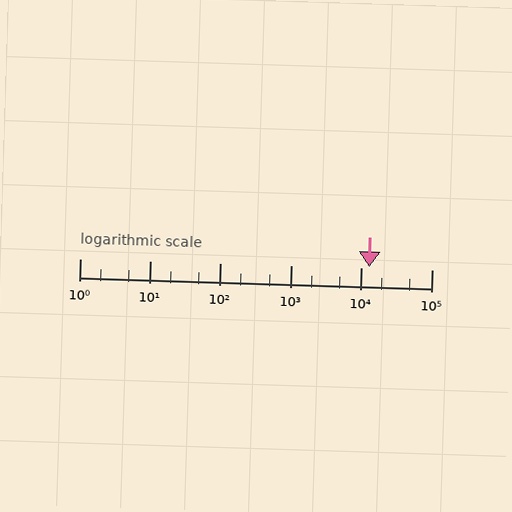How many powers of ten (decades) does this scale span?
The scale spans 5 decades, from 1 to 100000.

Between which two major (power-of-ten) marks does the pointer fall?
The pointer is between 10000 and 100000.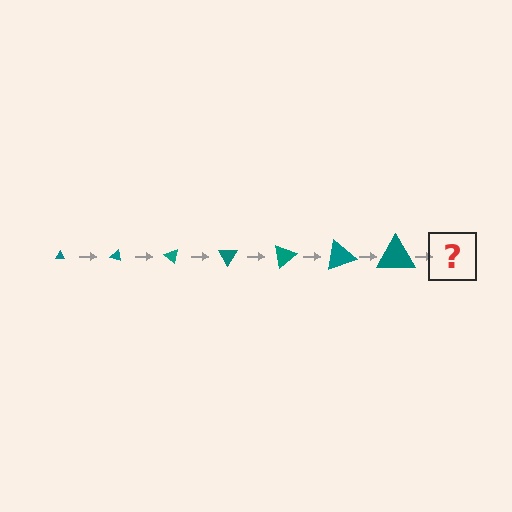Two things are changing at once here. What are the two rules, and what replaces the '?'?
The two rules are that the triangle grows larger each step and it rotates 20 degrees each step. The '?' should be a triangle, larger than the previous one and rotated 140 degrees from the start.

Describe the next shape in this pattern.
It should be a triangle, larger than the previous one and rotated 140 degrees from the start.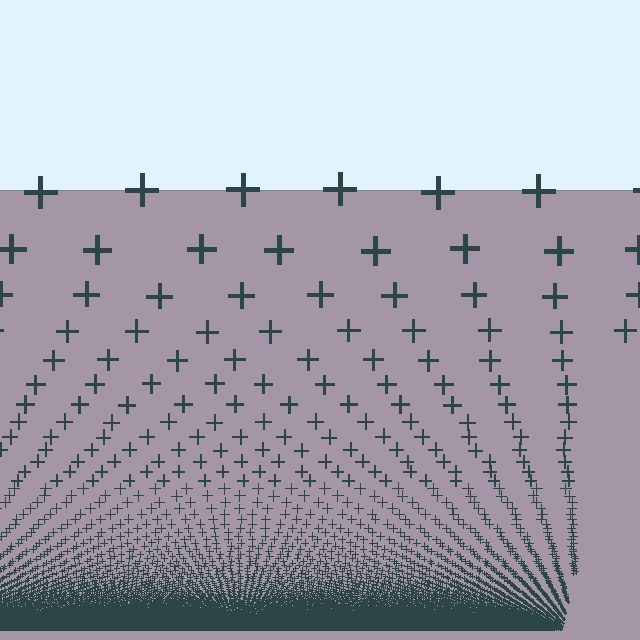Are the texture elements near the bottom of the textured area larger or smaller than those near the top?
Smaller. The gradient is inverted — elements near the bottom are smaller and denser.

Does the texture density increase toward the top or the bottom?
Density increases toward the bottom.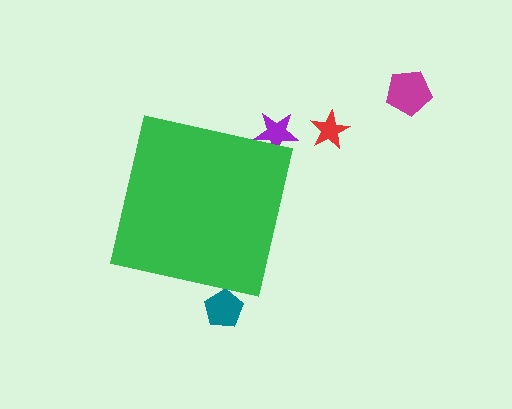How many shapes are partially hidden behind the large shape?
2 shapes are partially hidden.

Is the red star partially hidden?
No, the red star is fully visible.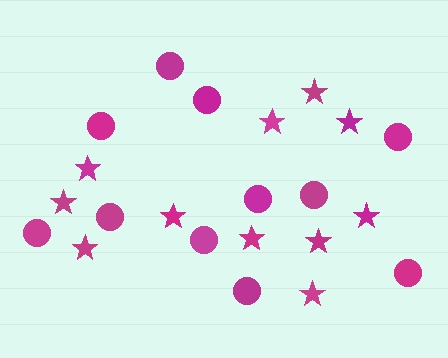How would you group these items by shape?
There are 2 groups: one group of circles (11) and one group of stars (11).